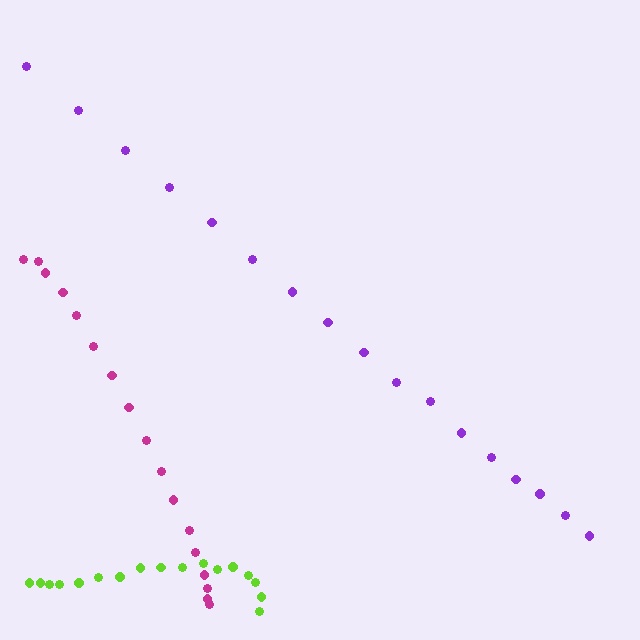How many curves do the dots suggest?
There are 3 distinct paths.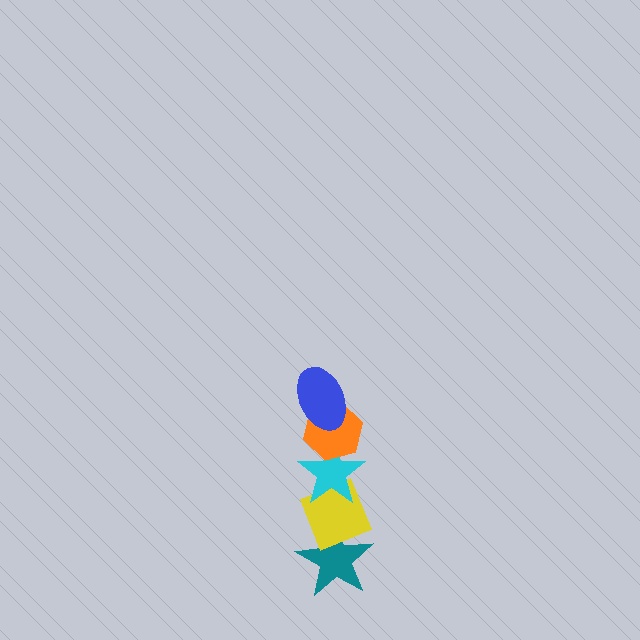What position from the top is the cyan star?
The cyan star is 3rd from the top.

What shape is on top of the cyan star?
The orange hexagon is on top of the cyan star.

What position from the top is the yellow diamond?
The yellow diamond is 4th from the top.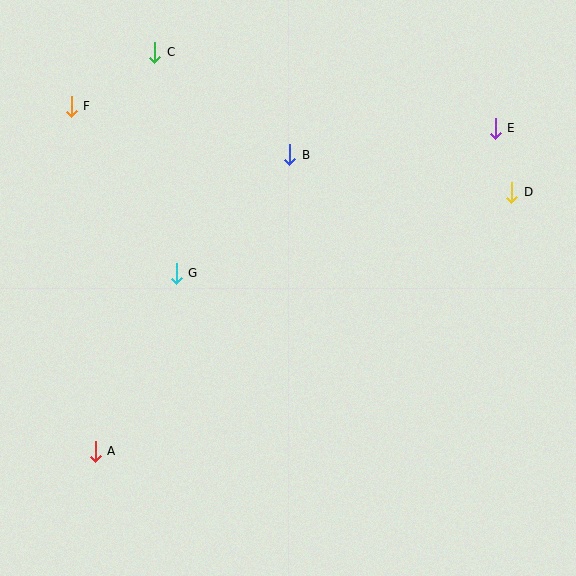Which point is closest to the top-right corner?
Point E is closest to the top-right corner.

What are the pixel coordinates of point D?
Point D is at (512, 192).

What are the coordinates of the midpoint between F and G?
The midpoint between F and G is at (124, 190).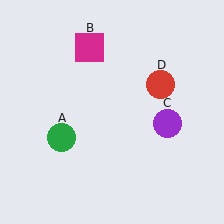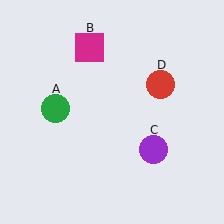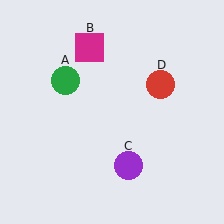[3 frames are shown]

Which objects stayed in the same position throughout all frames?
Magenta square (object B) and red circle (object D) remained stationary.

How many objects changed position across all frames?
2 objects changed position: green circle (object A), purple circle (object C).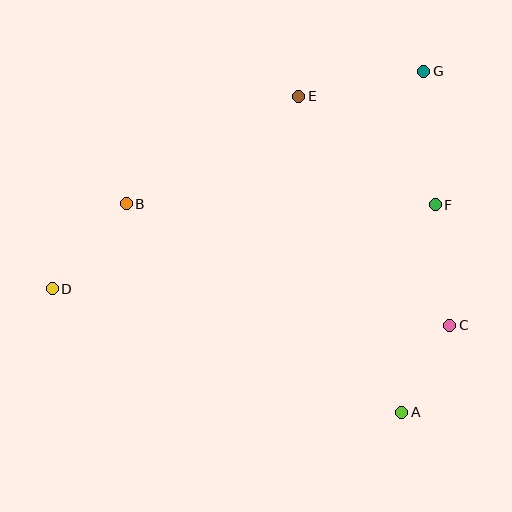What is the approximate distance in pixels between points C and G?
The distance between C and G is approximately 255 pixels.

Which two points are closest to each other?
Points A and C are closest to each other.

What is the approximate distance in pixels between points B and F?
The distance between B and F is approximately 309 pixels.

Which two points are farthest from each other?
Points D and G are farthest from each other.